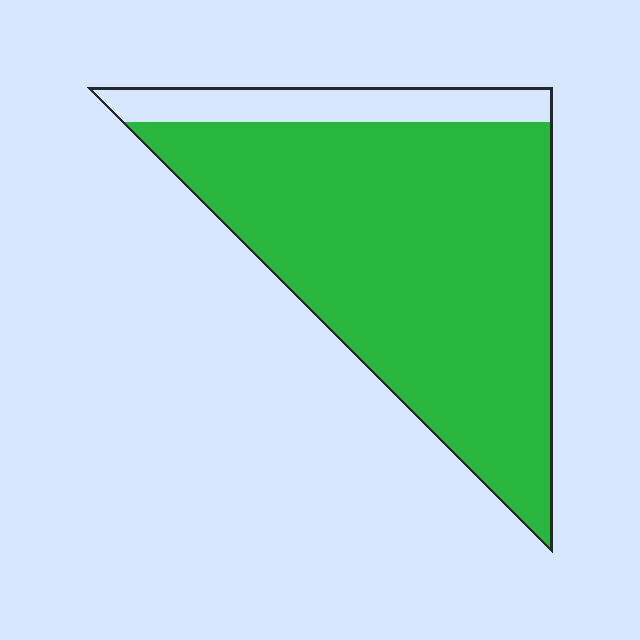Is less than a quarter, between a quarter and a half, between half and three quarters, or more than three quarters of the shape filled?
More than three quarters.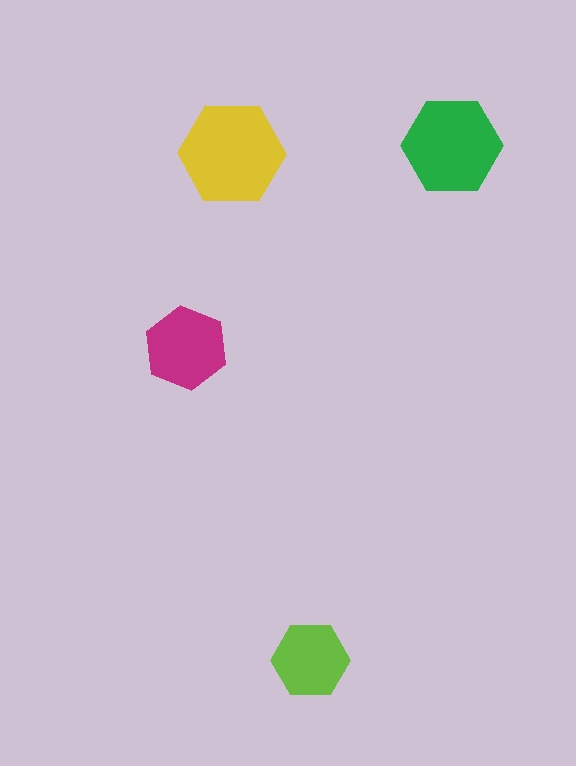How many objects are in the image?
There are 4 objects in the image.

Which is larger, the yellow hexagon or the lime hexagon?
The yellow one.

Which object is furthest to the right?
The green hexagon is rightmost.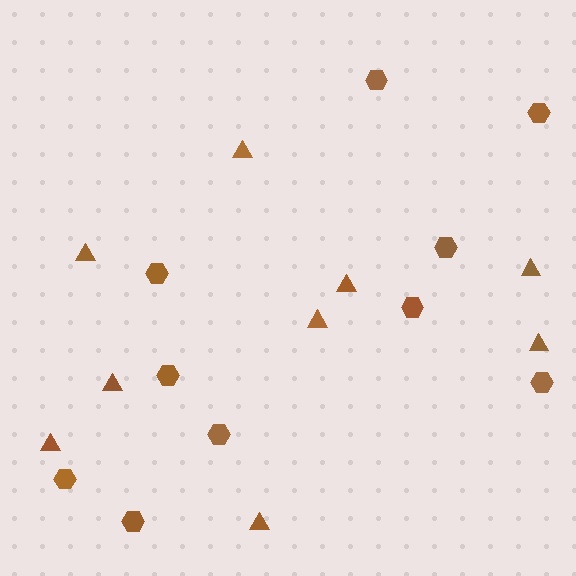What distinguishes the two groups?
There are 2 groups: one group of hexagons (10) and one group of triangles (9).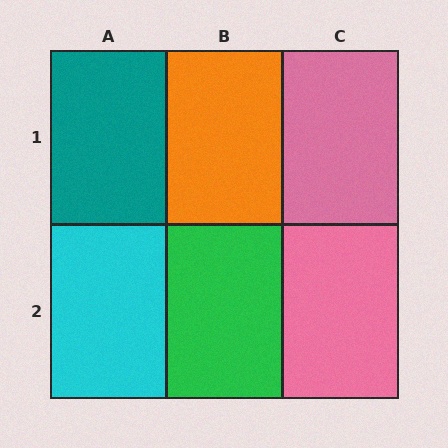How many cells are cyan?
1 cell is cyan.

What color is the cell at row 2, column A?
Cyan.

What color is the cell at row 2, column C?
Pink.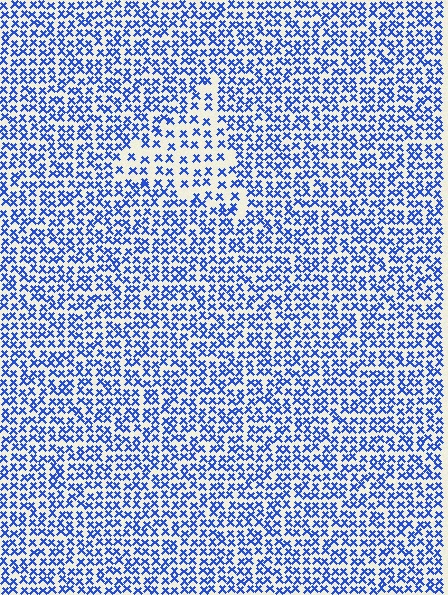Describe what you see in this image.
The image contains small blue elements arranged at two different densities. A triangle-shaped region is visible where the elements are less densely packed than the surrounding area.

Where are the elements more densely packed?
The elements are more densely packed outside the triangle boundary.